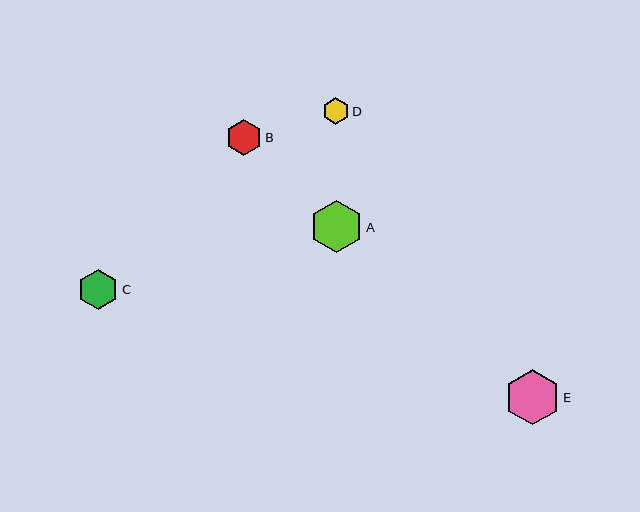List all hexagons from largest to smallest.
From largest to smallest: E, A, C, B, D.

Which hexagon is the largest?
Hexagon E is the largest with a size of approximately 55 pixels.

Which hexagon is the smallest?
Hexagon D is the smallest with a size of approximately 27 pixels.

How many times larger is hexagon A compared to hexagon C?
Hexagon A is approximately 1.3 times the size of hexagon C.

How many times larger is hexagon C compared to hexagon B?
Hexagon C is approximately 1.1 times the size of hexagon B.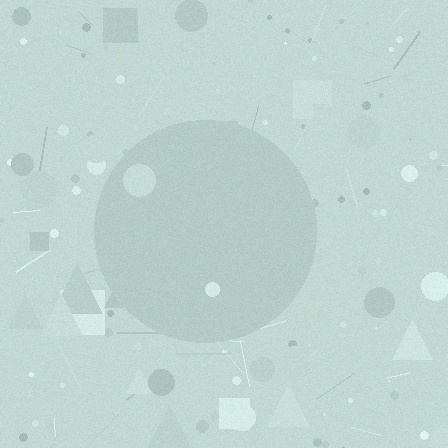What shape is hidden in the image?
A circle is hidden in the image.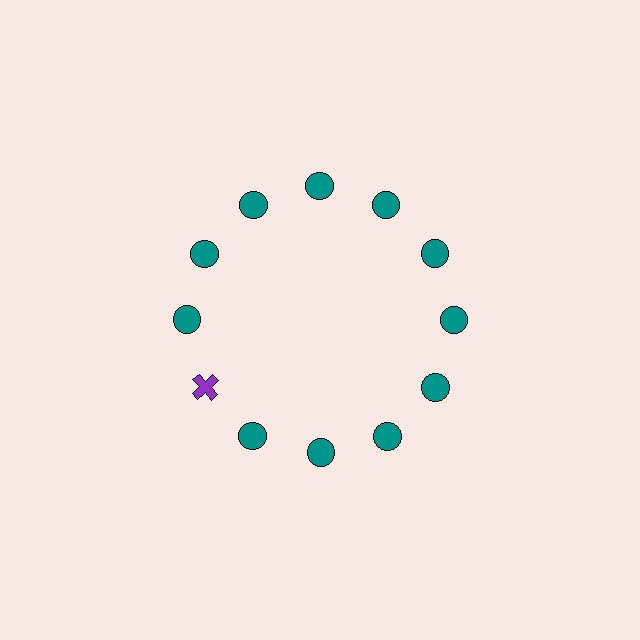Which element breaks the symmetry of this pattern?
The purple cross at roughly the 8 o'clock position breaks the symmetry. All other shapes are teal circles.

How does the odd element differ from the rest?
It differs in both color (purple instead of teal) and shape (cross instead of circle).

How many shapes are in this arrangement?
There are 12 shapes arranged in a ring pattern.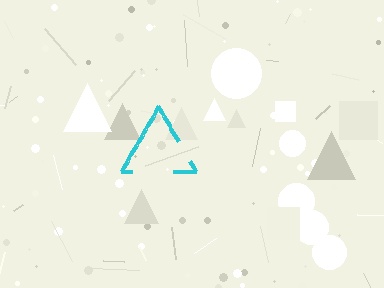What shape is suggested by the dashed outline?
The dashed outline suggests a triangle.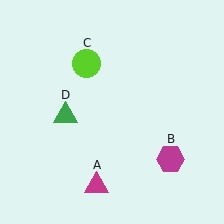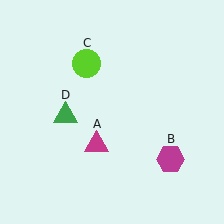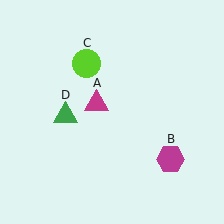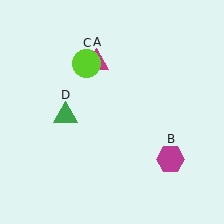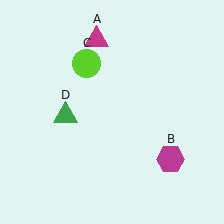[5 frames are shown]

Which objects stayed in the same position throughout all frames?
Magenta hexagon (object B) and lime circle (object C) and green triangle (object D) remained stationary.